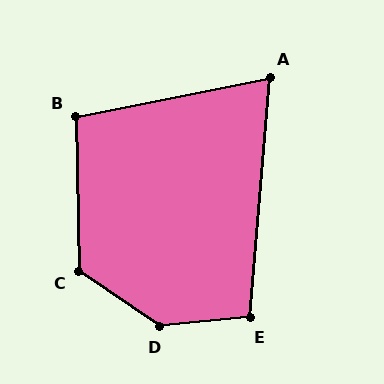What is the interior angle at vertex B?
Approximately 100 degrees (obtuse).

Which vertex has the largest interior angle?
D, at approximately 140 degrees.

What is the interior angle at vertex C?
Approximately 125 degrees (obtuse).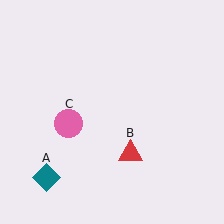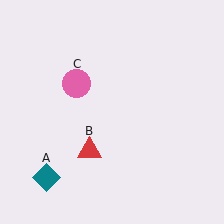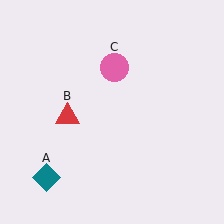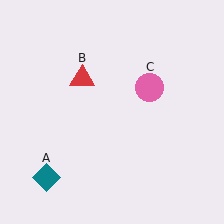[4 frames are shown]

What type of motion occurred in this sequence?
The red triangle (object B), pink circle (object C) rotated clockwise around the center of the scene.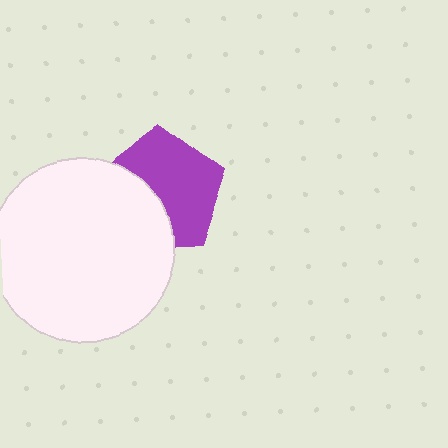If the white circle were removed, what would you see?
You would see the complete purple pentagon.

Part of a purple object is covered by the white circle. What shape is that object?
It is a pentagon.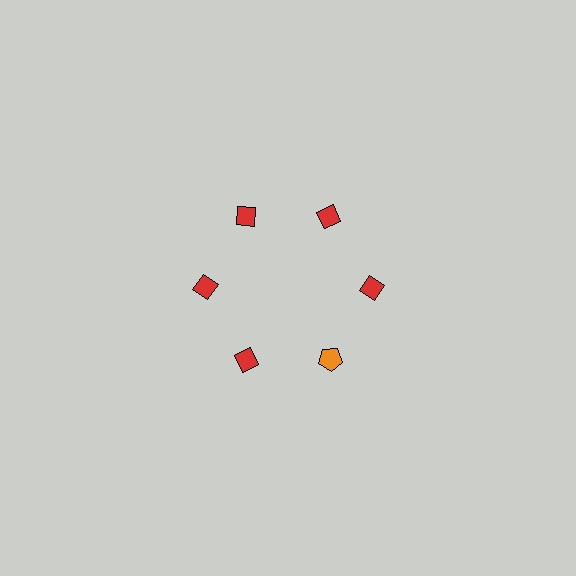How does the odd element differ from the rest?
It differs in both color (orange instead of red) and shape (pentagon instead of diamond).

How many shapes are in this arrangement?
There are 6 shapes arranged in a ring pattern.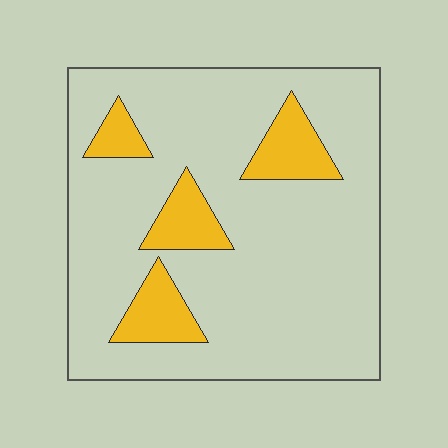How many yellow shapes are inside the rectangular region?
4.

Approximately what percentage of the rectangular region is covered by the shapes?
Approximately 15%.